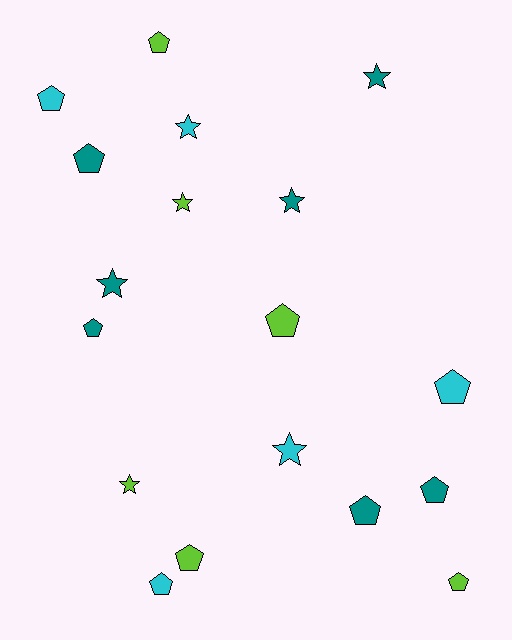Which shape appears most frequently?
Pentagon, with 11 objects.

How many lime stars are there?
There are 2 lime stars.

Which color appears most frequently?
Teal, with 7 objects.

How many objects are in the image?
There are 18 objects.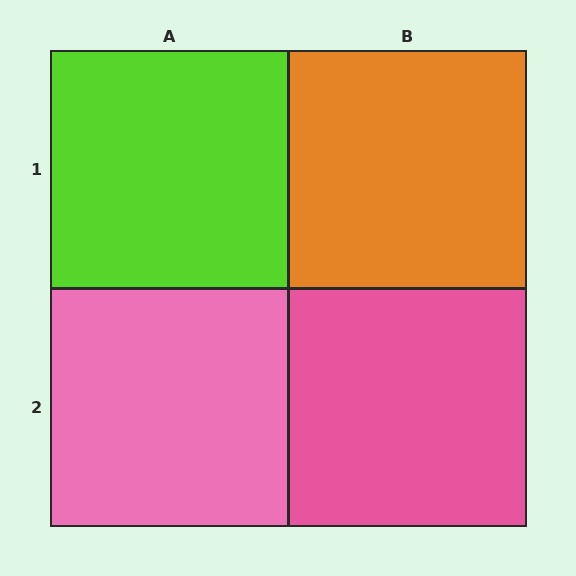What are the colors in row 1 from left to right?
Lime, orange.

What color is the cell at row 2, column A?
Pink.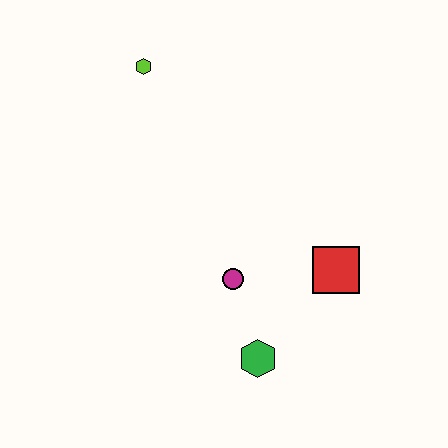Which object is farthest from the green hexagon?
The lime hexagon is farthest from the green hexagon.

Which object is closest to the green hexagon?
The magenta circle is closest to the green hexagon.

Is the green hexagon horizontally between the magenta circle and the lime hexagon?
No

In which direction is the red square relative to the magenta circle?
The red square is to the right of the magenta circle.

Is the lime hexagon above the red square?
Yes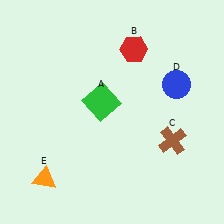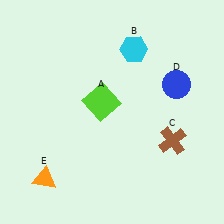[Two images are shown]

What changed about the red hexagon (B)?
In Image 1, B is red. In Image 2, it changed to cyan.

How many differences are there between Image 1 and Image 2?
There are 2 differences between the two images.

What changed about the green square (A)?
In Image 1, A is green. In Image 2, it changed to lime.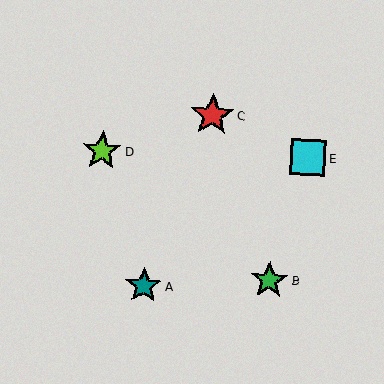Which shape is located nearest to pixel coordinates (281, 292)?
The green star (labeled B) at (269, 280) is nearest to that location.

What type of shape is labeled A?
Shape A is a teal star.